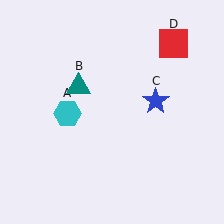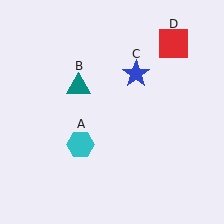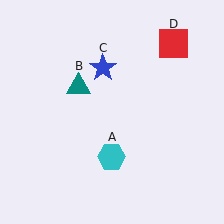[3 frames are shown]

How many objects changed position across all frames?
2 objects changed position: cyan hexagon (object A), blue star (object C).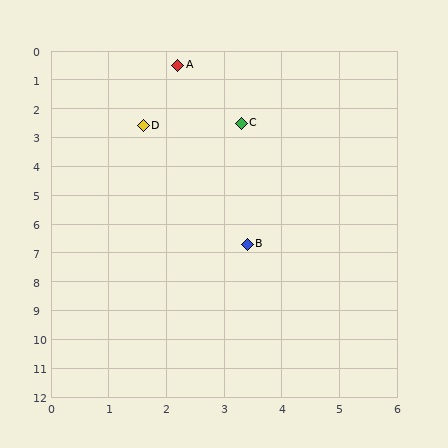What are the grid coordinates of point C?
Point C is at approximately (3.3, 2.5).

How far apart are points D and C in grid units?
Points D and C are about 1.7 grid units apart.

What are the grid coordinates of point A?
Point A is at approximately (2.2, 0.5).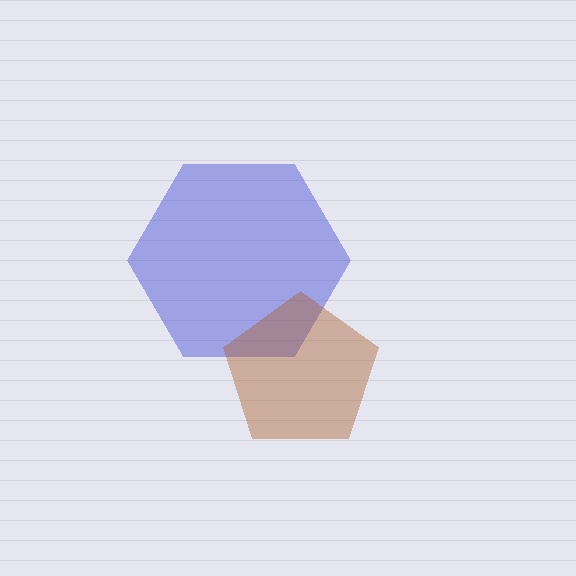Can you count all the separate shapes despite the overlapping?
Yes, there are 2 separate shapes.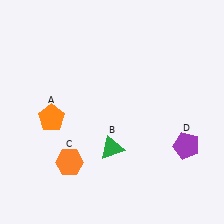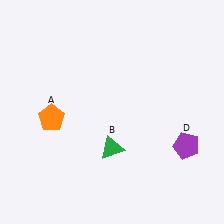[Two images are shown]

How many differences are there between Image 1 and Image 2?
There is 1 difference between the two images.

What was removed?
The orange hexagon (C) was removed in Image 2.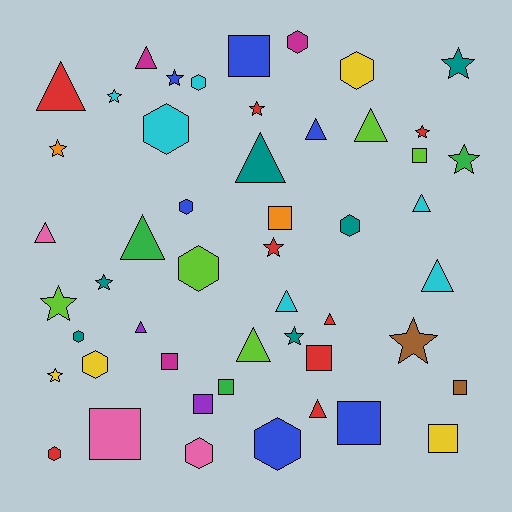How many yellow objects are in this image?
There are 4 yellow objects.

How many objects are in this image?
There are 50 objects.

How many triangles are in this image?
There are 14 triangles.